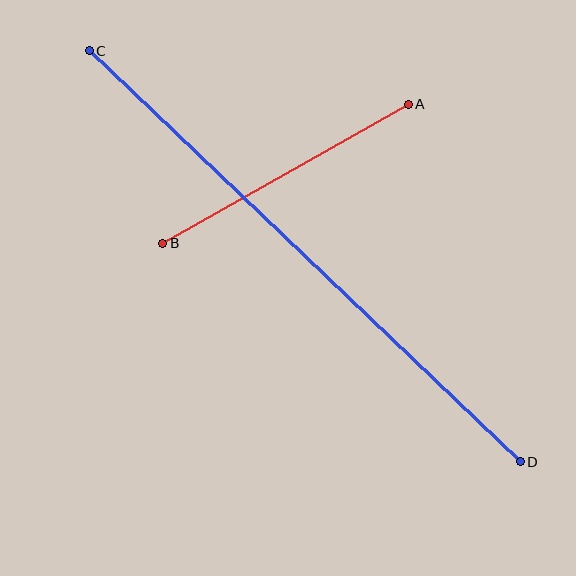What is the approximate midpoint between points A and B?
The midpoint is at approximately (286, 174) pixels.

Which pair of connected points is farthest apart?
Points C and D are farthest apart.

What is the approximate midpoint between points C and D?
The midpoint is at approximately (305, 256) pixels.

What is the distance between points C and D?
The distance is approximately 595 pixels.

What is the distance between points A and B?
The distance is approximately 282 pixels.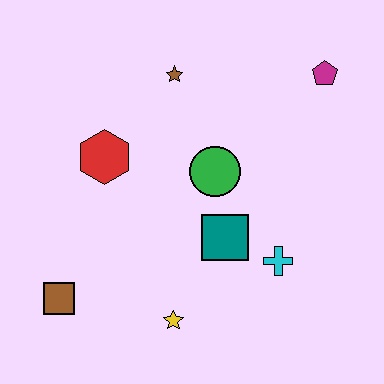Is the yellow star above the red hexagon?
No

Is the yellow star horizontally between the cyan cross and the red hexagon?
Yes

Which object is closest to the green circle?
The teal square is closest to the green circle.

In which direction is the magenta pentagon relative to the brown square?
The magenta pentagon is to the right of the brown square.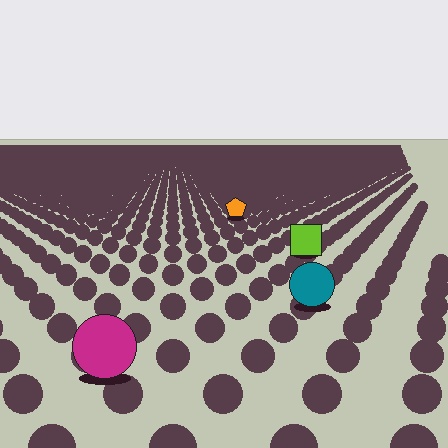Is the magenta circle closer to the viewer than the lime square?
Yes. The magenta circle is closer — you can tell from the texture gradient: the ground texture is coarser near it.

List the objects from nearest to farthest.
From nearest to farthest: the magenta circle, the teal circle, the lime square, the orange pentagon.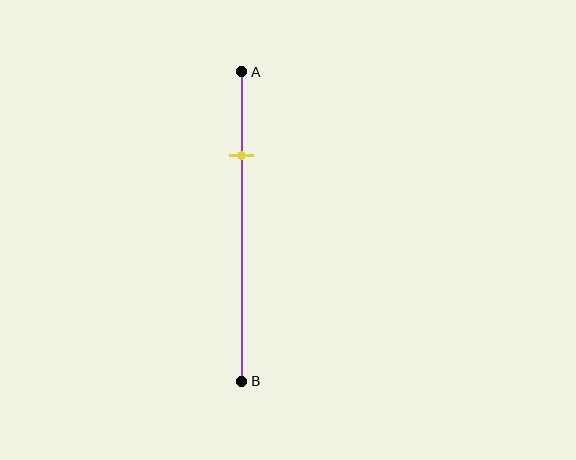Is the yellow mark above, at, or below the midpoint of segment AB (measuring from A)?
The yellow mark is above the midpoint of segment AB.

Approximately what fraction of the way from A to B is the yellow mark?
The yellow mark is approximately 25% of the way from A to B.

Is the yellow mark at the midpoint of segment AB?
No, the mark is at about 25% from A, not at the 50% midpoint.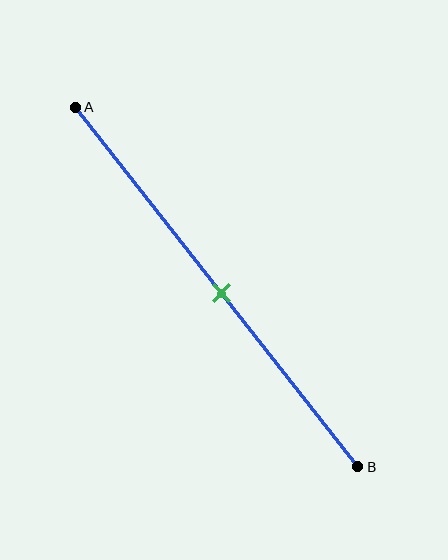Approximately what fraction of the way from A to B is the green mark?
The green mark is approximately 50% of the way from A to B.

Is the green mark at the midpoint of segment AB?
Yes, the mark is approximately at the midpoint.